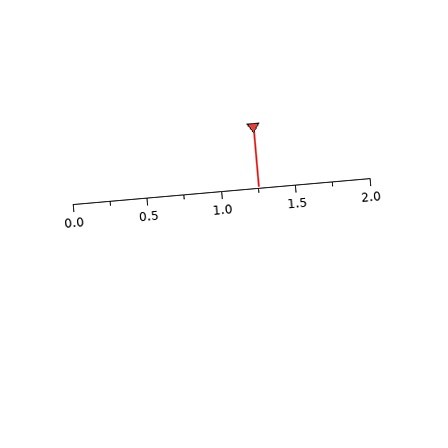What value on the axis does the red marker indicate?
The marker indicates approximately 1.25.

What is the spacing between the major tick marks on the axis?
The major ticks are spaced 0.5 apart.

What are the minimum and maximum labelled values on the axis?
The axis runs from 0.0 to 2.0.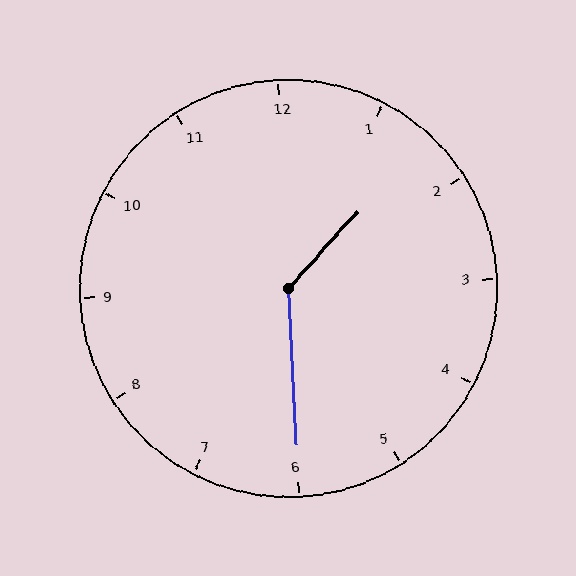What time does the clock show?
1:30.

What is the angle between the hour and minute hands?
Approximately 135 degrees.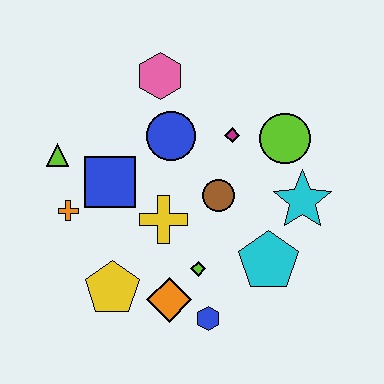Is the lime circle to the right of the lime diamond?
Yes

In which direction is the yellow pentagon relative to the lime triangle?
The yellow pentagon is below the lime triangle.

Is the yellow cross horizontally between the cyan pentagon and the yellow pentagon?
Yes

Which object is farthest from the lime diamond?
The pink hexagon is farthest from the lime diamond.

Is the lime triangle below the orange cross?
No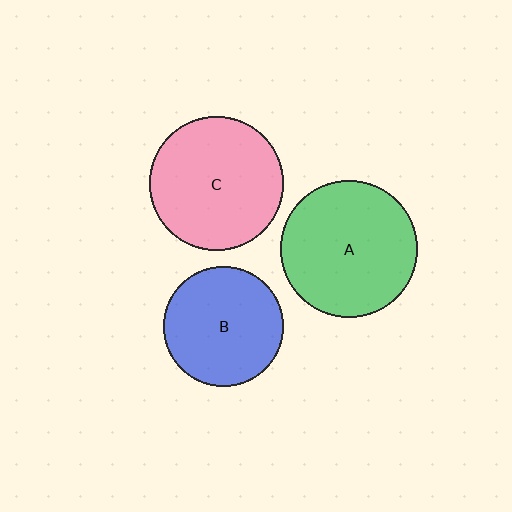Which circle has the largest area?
Circle A (green).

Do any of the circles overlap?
No, none of the circles overlap.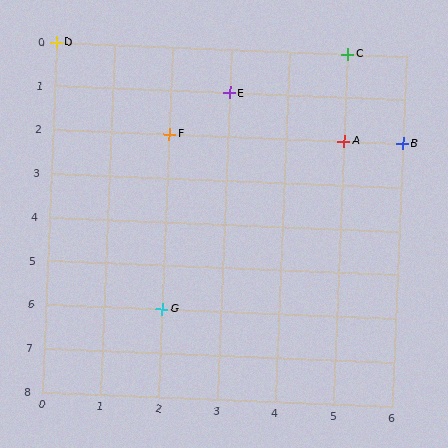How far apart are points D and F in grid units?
Points D and F are 2 columns and 2 rows apart (about 2.8 grid units diagonally).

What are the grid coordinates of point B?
Point B is at grid coordinates (6, 2).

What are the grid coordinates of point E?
Point E is at grid coordinates (3, 1).